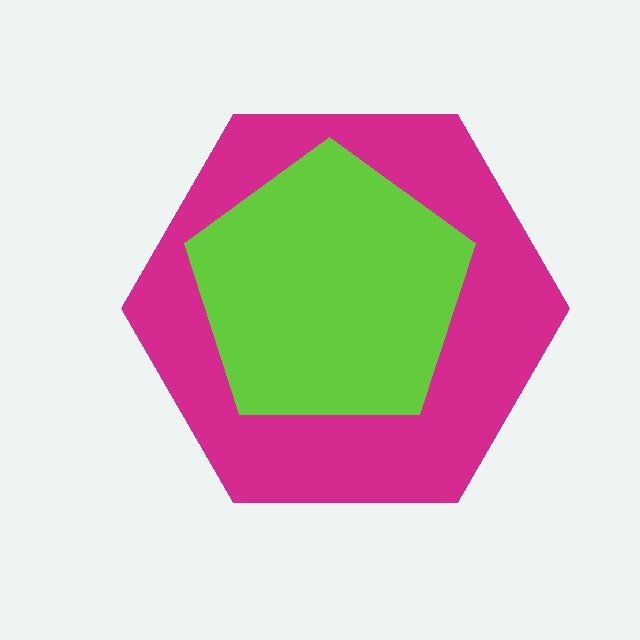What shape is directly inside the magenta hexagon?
The lime pentagon.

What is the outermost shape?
The magenta hexagon.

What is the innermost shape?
The lime pentagon.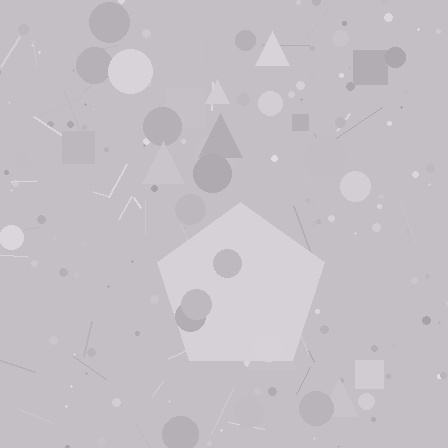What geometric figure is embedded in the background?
A pentagon is embedded in the background.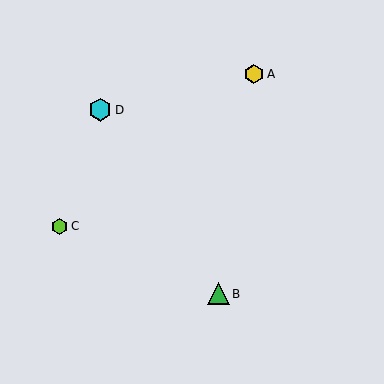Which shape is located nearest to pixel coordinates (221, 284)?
The green triangle (labeled B) at (218, 294) is nearest to that location.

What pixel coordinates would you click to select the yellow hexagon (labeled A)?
Click at (254, 74) to select the yellow hexagon A.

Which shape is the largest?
The cyan hexagon (labeled D) is the largest.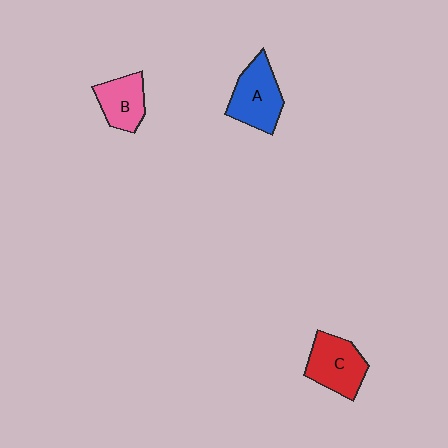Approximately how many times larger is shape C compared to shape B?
Approximately 1.3 times.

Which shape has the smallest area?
Shape B (pink).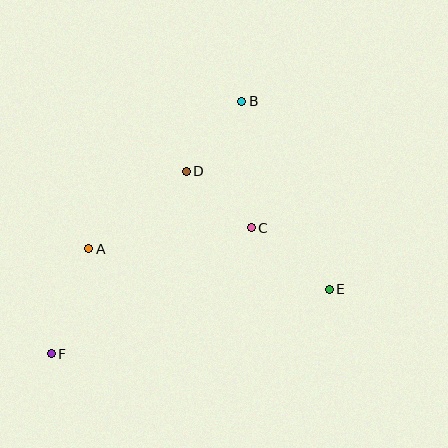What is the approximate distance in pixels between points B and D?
The distance between B and D is approximately 89 pixels.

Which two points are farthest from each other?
Points B and F are farthest from each other.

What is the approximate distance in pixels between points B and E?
The distance between B and E is approximately 207 pixels.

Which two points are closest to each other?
Points C and D are closest to each other.